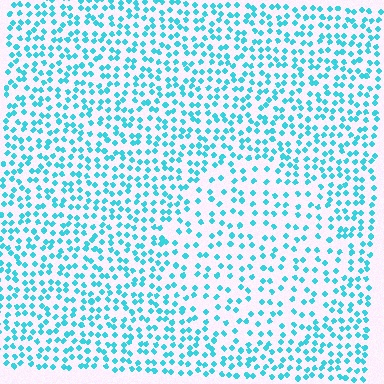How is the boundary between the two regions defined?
The boundary is defined by a change in element density (approximately 1.7x ratio). All elements are the same color, size, and shape.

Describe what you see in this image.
The image contains small cyan elements arranged at two different densities. A circle-shaped region is visible where the elements are less densely packed than the surrounding area.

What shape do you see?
I see a circle.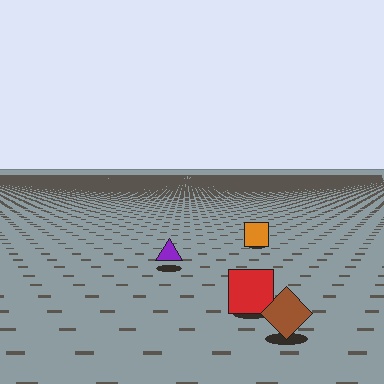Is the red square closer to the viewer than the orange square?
Yes. The red square is closer — you can tell from the texture gradient: the ground texture is coarser near it.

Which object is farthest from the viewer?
The orange square is farthest from the viewer. It appears smaller and the ground texture around it is denser.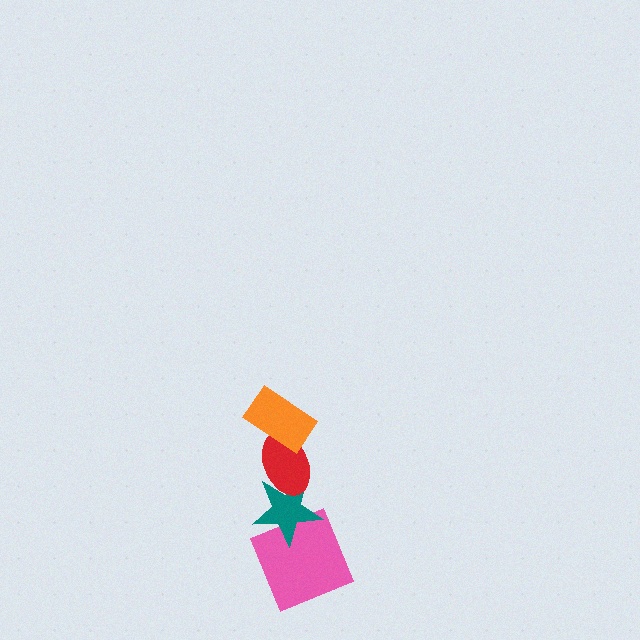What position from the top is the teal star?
The teal star is 3rd from the top.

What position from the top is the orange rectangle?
The orange rectangle is 1st from the top.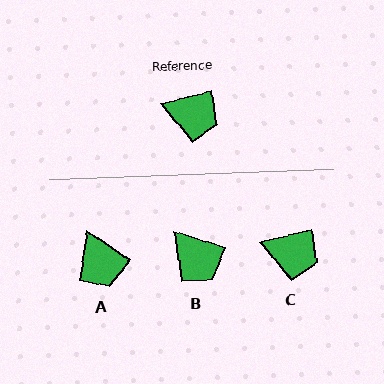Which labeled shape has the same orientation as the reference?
C.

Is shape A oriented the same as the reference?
No, it is off by about 47 degrees.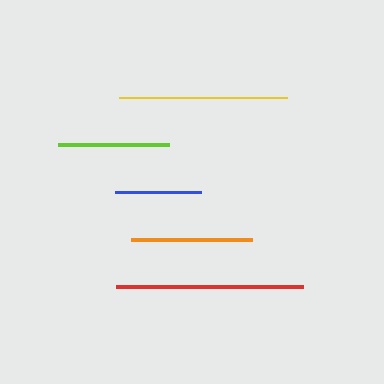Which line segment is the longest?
The red line is the longest at approximately 187 pixels.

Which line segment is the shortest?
The blue line is the shortest at approximately 86 pixels.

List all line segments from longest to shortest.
From longest to shortest: red, yellow, orange, lime, blue.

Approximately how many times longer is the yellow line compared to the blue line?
The yellow line is approximately 1.9 times the length of the blue line.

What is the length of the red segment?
The red segment is approximately 187 pixels long.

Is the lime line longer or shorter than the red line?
The red line is longer than the lime line.